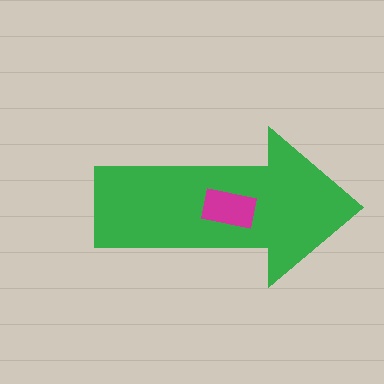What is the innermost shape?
The magenta rectangle.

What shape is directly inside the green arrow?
The magenta rectangle.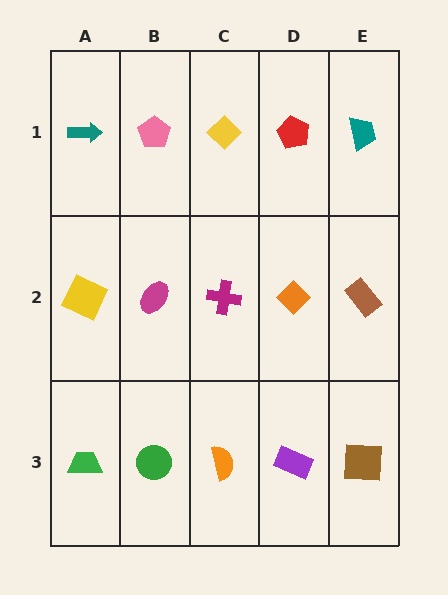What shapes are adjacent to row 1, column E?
A brown rectangle (row 2, column E), a red pentagon (row 1, column D).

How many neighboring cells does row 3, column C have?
3.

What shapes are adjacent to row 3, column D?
An orange diamond (row 2, column D), an orange semicircle (row 3, column C), a brown square (row 3, column E).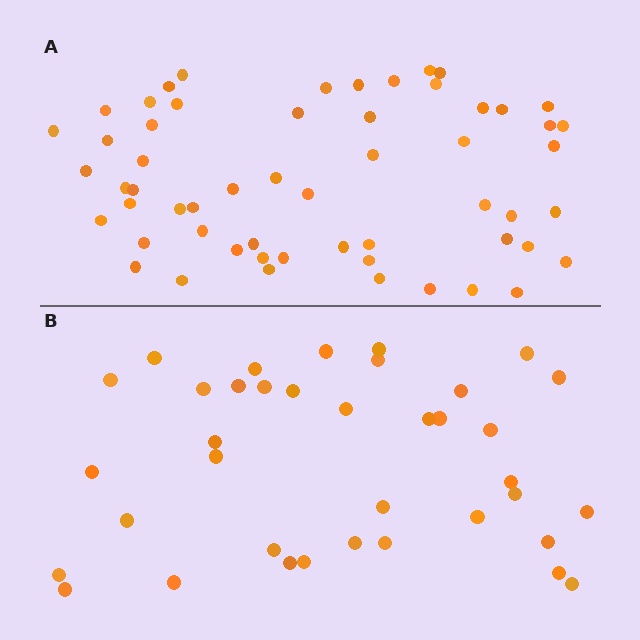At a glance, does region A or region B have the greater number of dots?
Region A (the top region) has more dots.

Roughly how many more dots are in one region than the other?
Region A has approximately 20 more dots than region B.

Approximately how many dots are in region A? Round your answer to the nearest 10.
About 60 dots. (The exact count is 57, which rounds to 60.)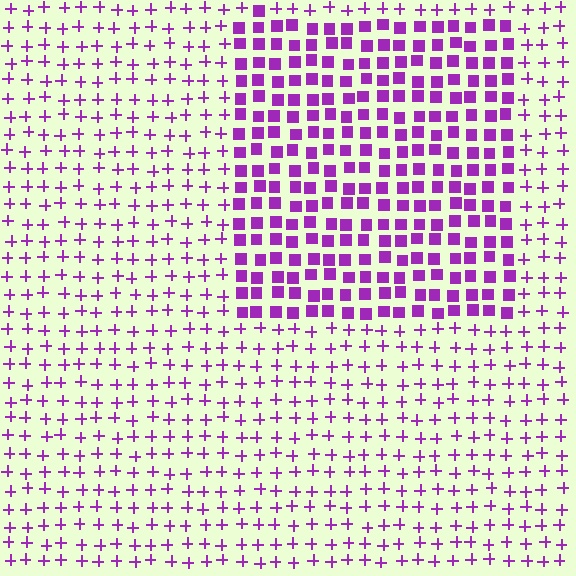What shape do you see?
I see a rectangle.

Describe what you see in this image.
The image is filled with small purple elements arranged in a uniform grid. A rectangle-shaped region contains squares, while the surrounding area contains plus signs. The boundary is defined purely by the change in element shape.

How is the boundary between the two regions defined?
The boundary is defined by a change in element shape: squares inside vs. plus signs outside. All elements share the same color and spacing.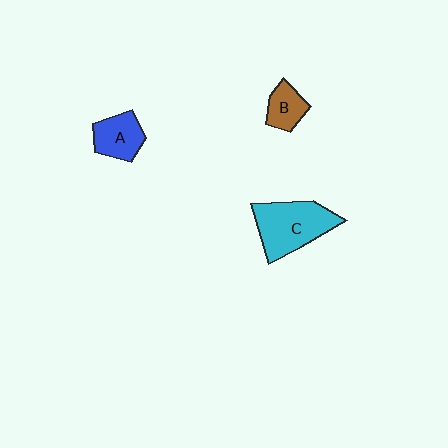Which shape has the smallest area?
Shape B (brown).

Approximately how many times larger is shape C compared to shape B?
Approximately 2.4 times.